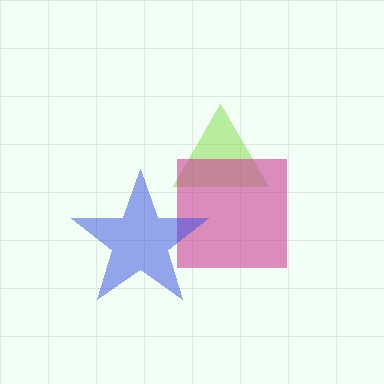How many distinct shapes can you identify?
There are 3 distinct shapes: a lime triangle, a magenta square, a blue star.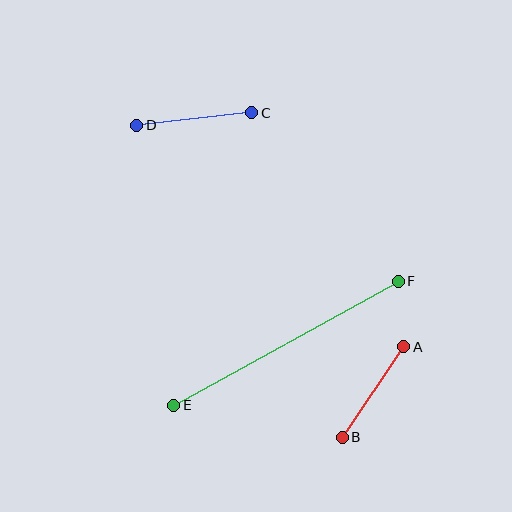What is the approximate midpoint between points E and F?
The midpoint is at approximately (286, 343) pixels.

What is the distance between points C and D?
The distance is approximately 116 pixels.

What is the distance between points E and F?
The distance is approximately 256 pixels.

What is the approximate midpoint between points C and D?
The midpoint is at approximately (194, 119) pixels.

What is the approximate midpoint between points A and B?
The midpoint is at approximately (373, 392) pixels.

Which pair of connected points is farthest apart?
Points E and F are farthest apart.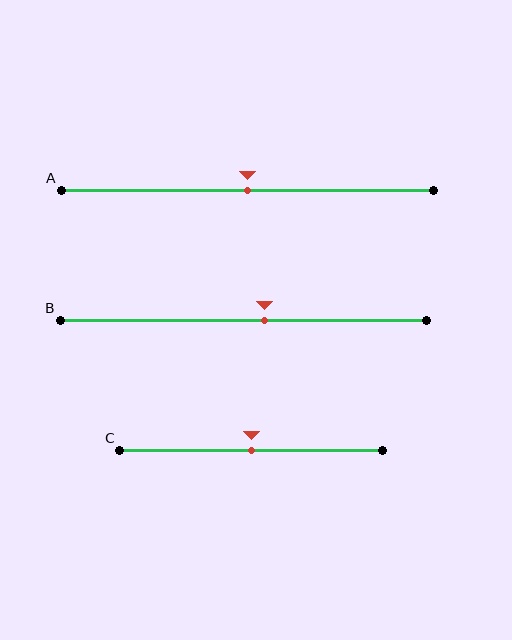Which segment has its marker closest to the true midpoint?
Segment A has its marker closest to the true midpoint.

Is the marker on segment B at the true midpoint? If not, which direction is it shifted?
No, the marker on segment B is shifted to the right by about 6% of the segment length.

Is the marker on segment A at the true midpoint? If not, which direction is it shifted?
Yes, the marker on segment A is at the true midpoint.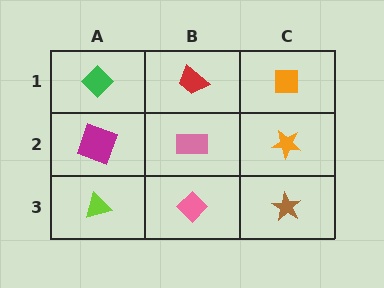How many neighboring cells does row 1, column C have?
2.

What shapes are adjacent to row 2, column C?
An orange square (row 1, column C), a brown star (row 3, column C), a pink rectangle (row 2, column B).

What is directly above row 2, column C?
An orange square.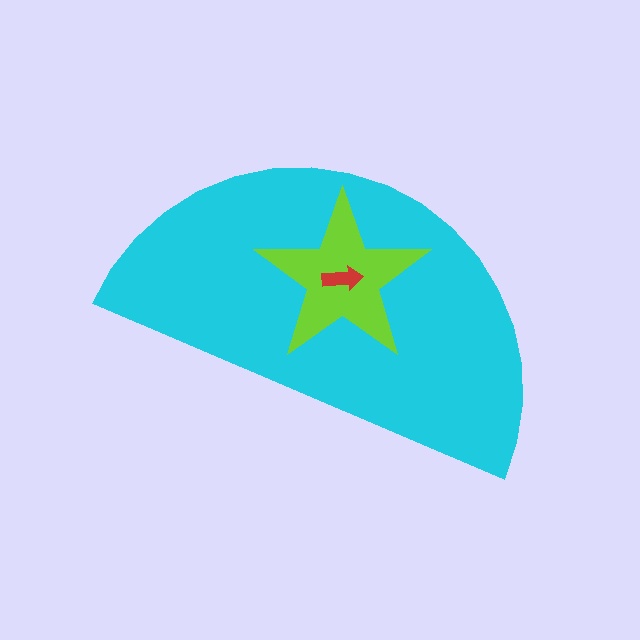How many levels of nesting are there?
3.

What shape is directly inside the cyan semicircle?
The lime star.